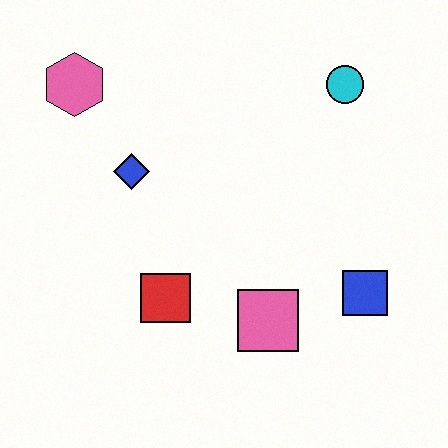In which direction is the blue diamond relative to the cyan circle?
The blue diamond is to the left of the cyan circle.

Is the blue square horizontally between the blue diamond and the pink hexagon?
No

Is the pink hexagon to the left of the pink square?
Yes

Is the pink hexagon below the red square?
No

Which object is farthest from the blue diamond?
The blue square is farthest from the blue diamond.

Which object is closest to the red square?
The pink square is closest to the red square.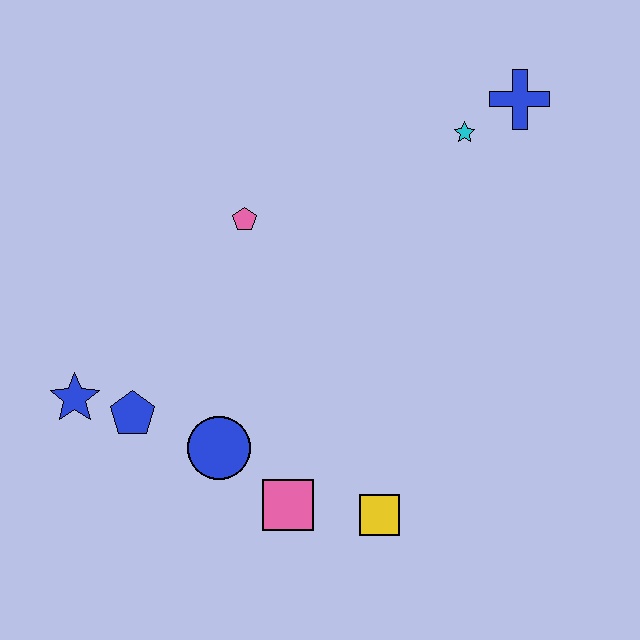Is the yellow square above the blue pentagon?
No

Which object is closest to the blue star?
The blue pentagon is closest to the blue star.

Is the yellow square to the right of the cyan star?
No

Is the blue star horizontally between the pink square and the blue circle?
No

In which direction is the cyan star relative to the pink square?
The cyan star is above the pink square.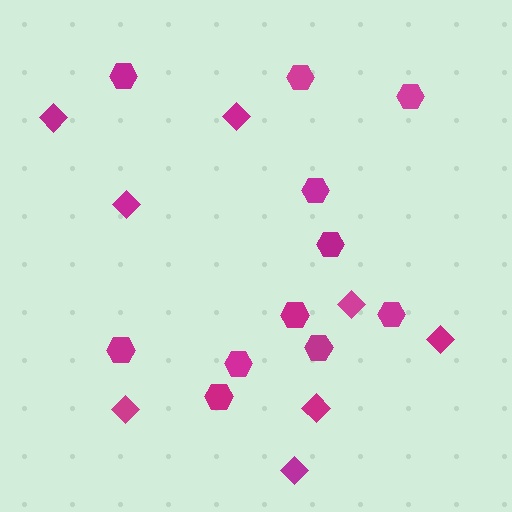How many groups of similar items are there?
There are 2 groups: one group of hexagons (11) and one group of diamonds (8).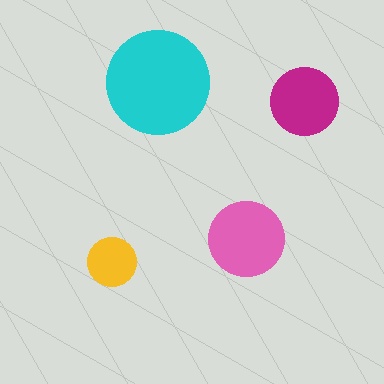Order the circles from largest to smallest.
the cyan one, the pink one, the magenta one, the yellow one.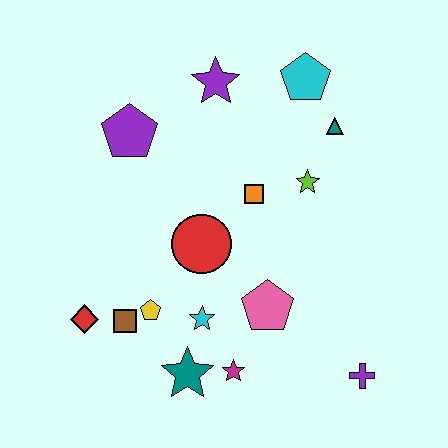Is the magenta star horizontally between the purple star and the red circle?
No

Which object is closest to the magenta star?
The teal star is closest to the magenta star.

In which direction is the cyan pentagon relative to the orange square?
The cyan pentagon is above the orange square.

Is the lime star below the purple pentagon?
Yes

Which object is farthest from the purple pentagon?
The purple cross is farthest from the purple pentagon.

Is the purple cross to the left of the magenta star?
No